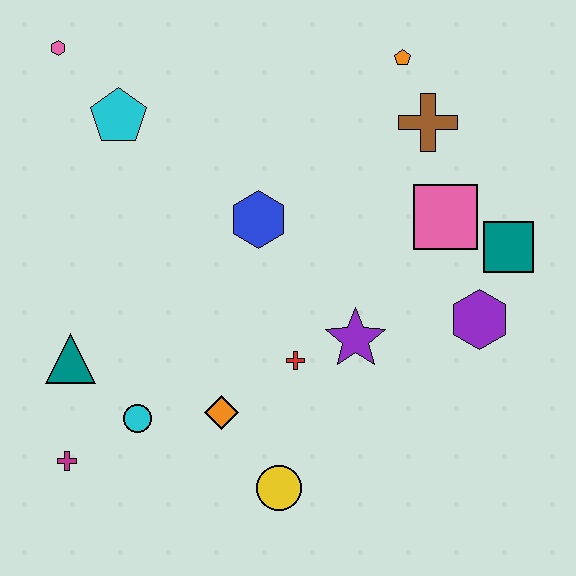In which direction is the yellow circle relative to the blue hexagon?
The yellow circle is below the blue hexagon.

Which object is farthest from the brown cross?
The magenta cross is farthest from the brown cross.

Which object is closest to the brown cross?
The orange pentagon is closest to the brown cross.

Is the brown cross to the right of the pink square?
No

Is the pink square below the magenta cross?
No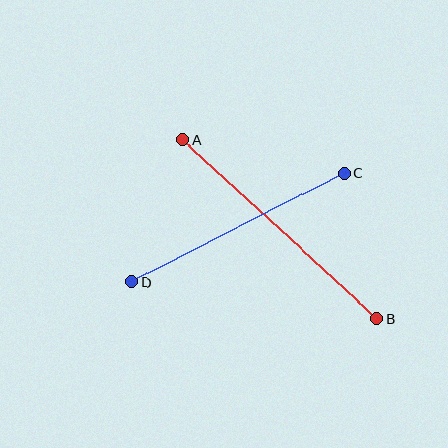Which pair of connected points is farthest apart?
Points A and B are farthest apart.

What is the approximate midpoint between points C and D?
The midpoint is at approximately (238, 228) pixels.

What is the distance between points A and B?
The distance is approximately 265 pixels.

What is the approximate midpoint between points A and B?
The midpoint is at approximately (280, 229) pixels.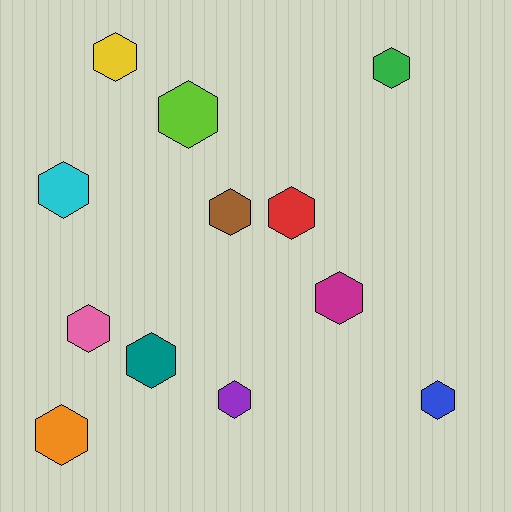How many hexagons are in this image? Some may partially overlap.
There are 12 hexagons.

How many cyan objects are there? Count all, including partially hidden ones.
There is 1 cyan object.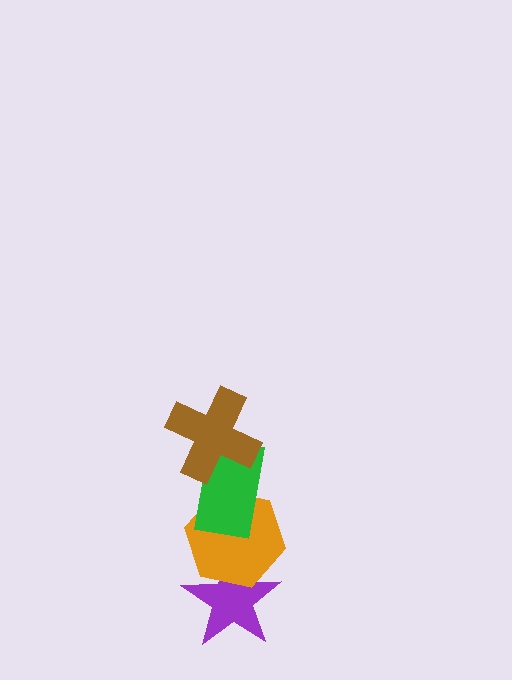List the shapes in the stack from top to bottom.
From top to bottom: the brown cross, the green rectangle, the orange hexagon, the purple star.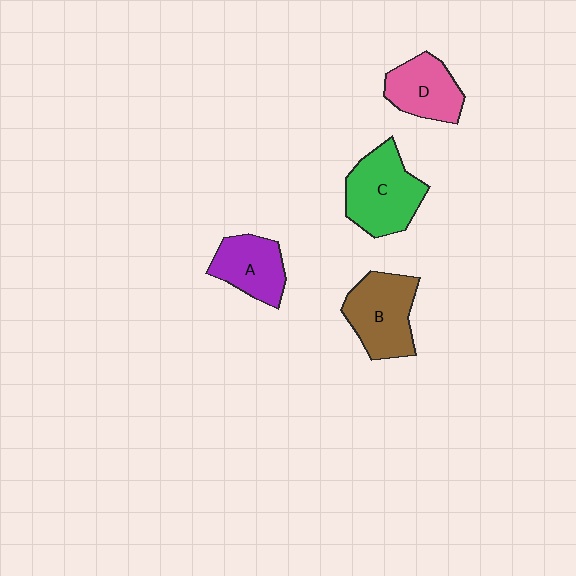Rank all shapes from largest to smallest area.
From largest to smallest: C (green), B (brown), D (pink), A (purple).